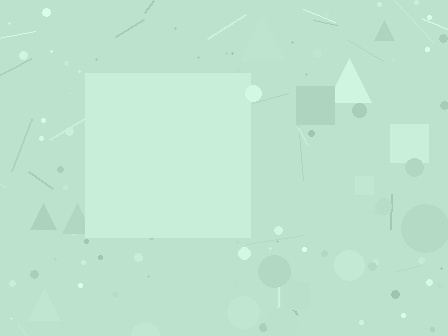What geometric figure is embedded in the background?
A square is embedded in the background.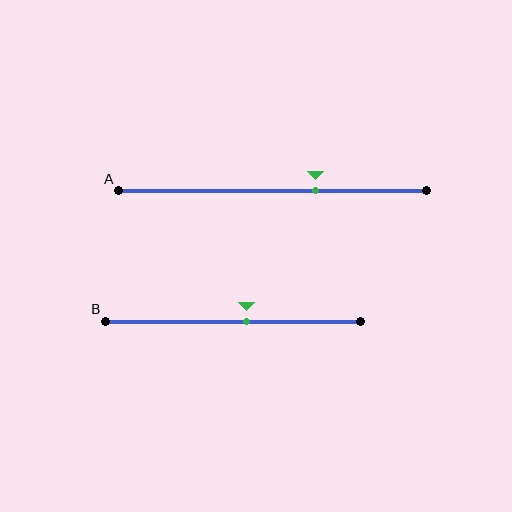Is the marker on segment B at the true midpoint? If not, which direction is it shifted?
No, the marker on segment B is shifted to the right by about 5% of the segment length.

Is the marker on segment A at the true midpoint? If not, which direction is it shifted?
No, the marker on segment A is shifted to the right by about 14% of the segment length.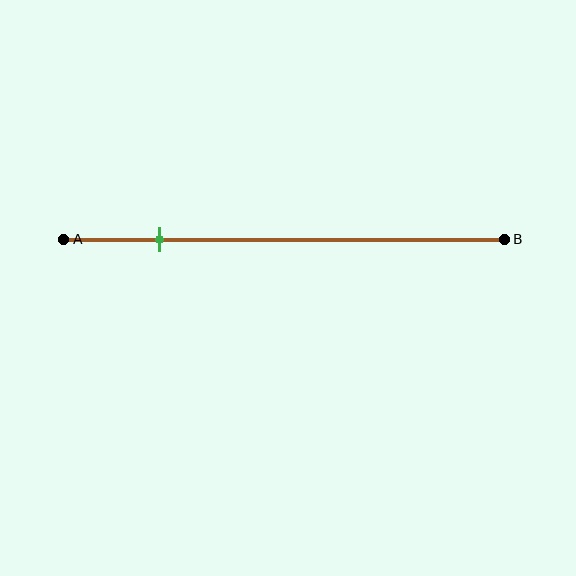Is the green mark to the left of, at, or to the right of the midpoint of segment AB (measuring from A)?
The green mark is to the left of the midpoint of segment AB.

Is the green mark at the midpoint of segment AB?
No, the mark is at about 20% from A, not at the 50% midpoint.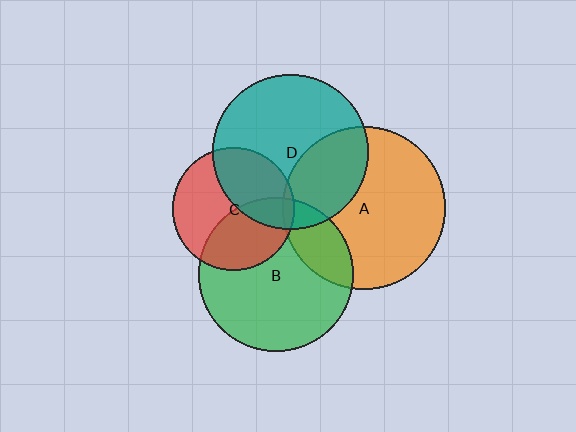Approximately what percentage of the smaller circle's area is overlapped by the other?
Approximately 40%.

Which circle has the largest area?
Circle A (orange).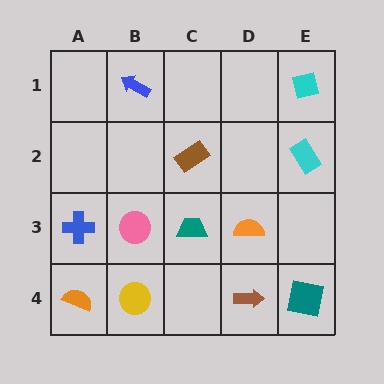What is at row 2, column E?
A cyan rectangle.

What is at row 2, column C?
A brown rectangle.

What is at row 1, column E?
A cyan square.